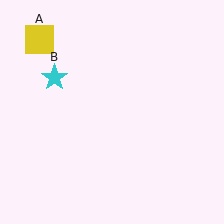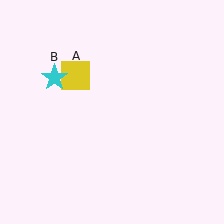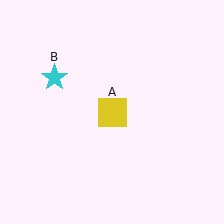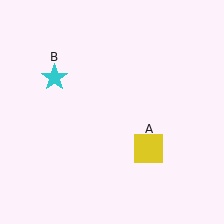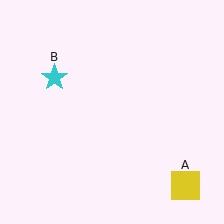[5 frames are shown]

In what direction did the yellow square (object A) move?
The yellow square (object A) moved down and to the right.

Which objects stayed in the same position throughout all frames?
Cyan star (object B) remained stationary.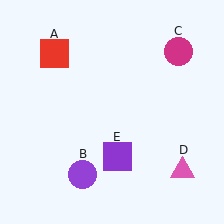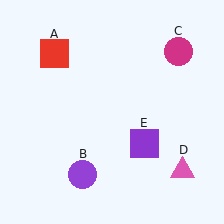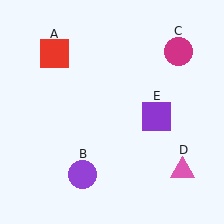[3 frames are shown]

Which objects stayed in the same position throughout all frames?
Red square (object A) and purple circle (object B) and magenta circle (object C) and pink triangle (object D) remained stationary.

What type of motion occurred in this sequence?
The purple square (object E) rotated counterclockwise around the center of the scene.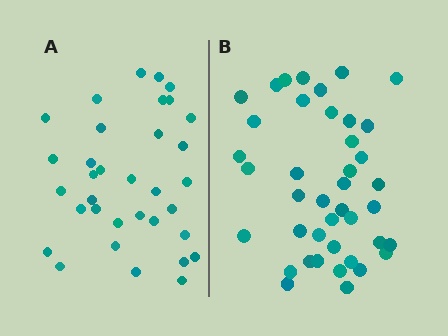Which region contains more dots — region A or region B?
Region B (the right region) has more dots.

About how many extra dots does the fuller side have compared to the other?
Region B has roughly 8 or so more dots than region A.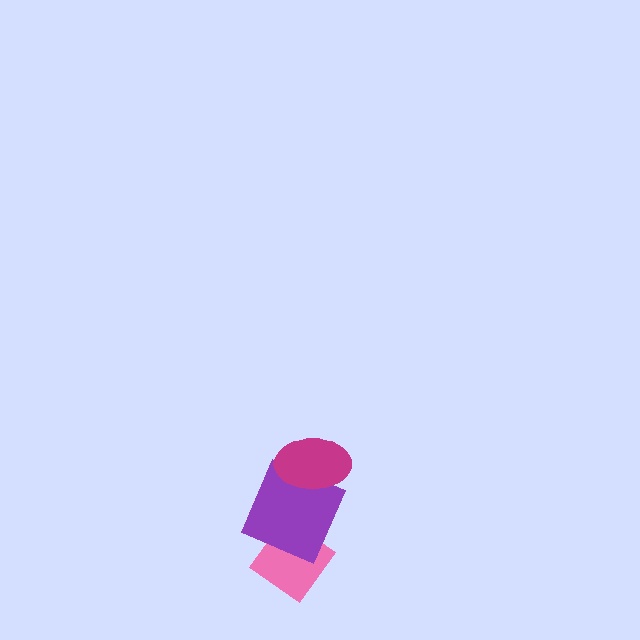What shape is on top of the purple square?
The magenta ellipse is on top of the purple square.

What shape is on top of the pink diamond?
The purple square is on top of the pink diamond.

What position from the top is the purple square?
The purple square is 2nd from the top.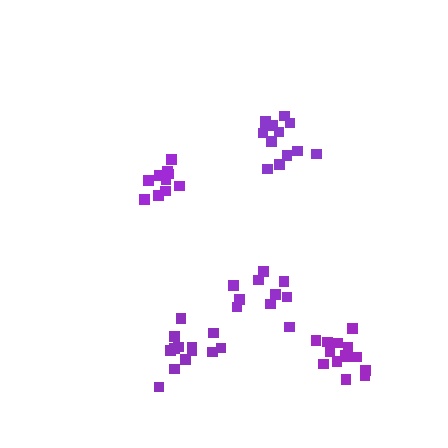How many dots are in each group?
Group 1: 13 dots, Group 2: 10 dots, Group 3: 13 dots, Group 4: 10 dots, Group 5: 14 dots (60 total).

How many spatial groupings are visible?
There are 5 spatial groupings.